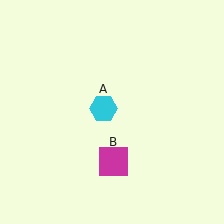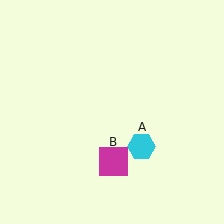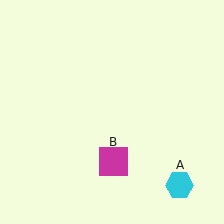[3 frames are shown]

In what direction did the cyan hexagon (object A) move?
The cyan hexagon (object A) moved down and to the right.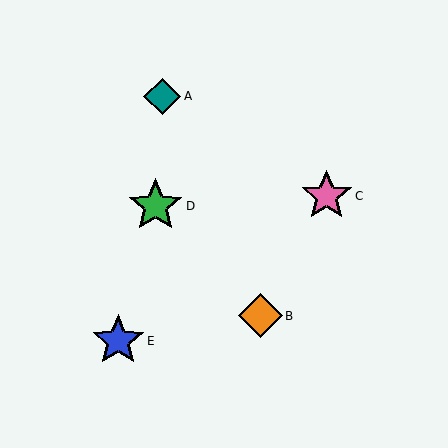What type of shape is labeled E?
Shape E is a blue star.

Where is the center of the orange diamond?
The center of the orange diamond is at (261, 316).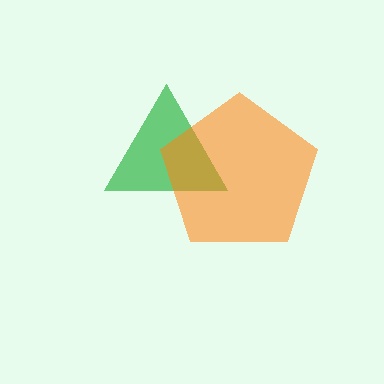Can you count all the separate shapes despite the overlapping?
Yes, there are 2 separate shapes.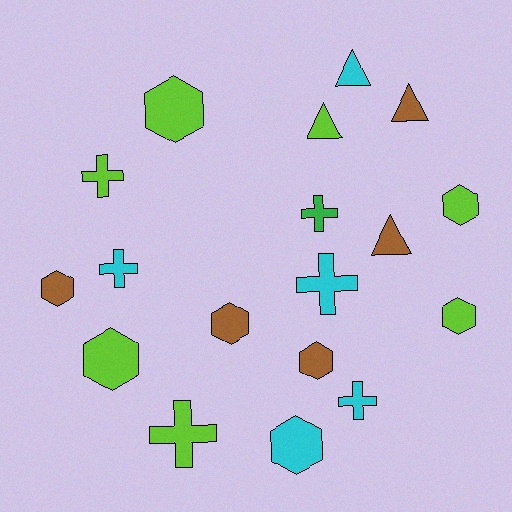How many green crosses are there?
There is 1 green cross.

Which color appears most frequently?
Lime, with 7 objects.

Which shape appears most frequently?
Hexagon, with 8 objects.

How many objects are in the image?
There are 18 objects.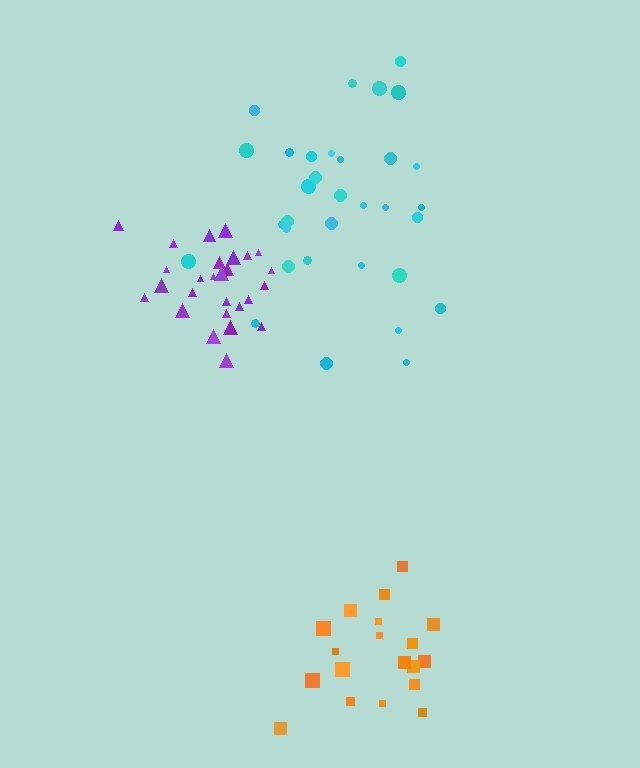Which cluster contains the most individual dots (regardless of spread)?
Cyan (33).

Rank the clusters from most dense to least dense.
purple, orange, cyan.